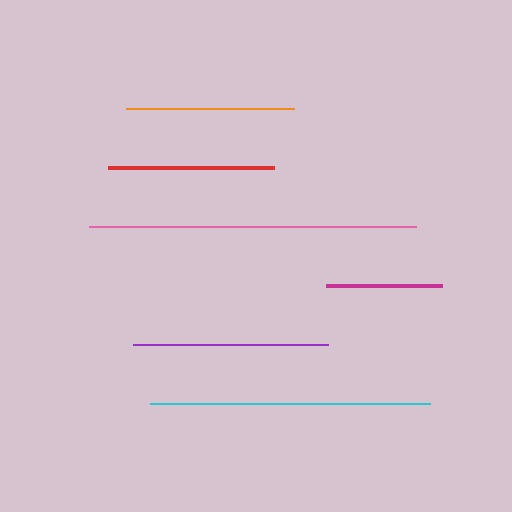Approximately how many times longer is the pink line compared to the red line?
The pink line is approximately 2.0 times the length of the red line.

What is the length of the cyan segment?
The cyan segment is approximately 280 pixels long.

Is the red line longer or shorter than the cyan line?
The cyan line is longer than the red line.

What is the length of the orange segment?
The orange segment is approximately 168 pixels long.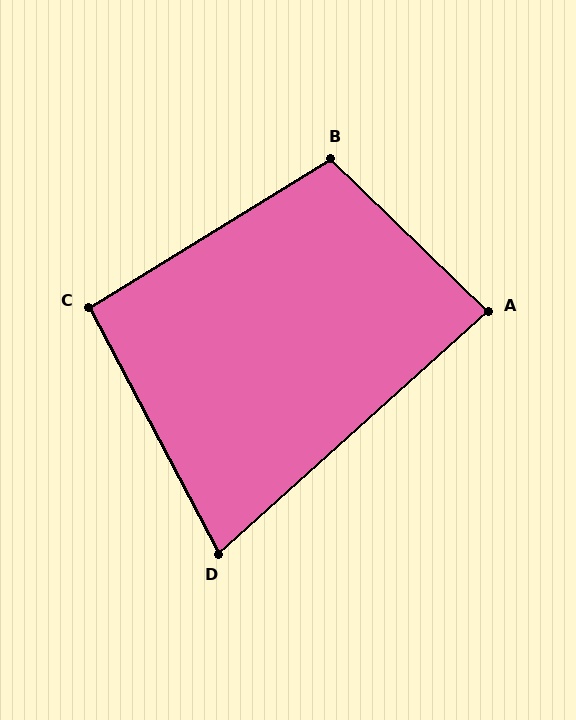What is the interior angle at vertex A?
Approximately 86 degrees (approximately right).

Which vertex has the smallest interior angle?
D, at approximately 76 degrees.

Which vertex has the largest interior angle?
B, at approximately 104 degrees.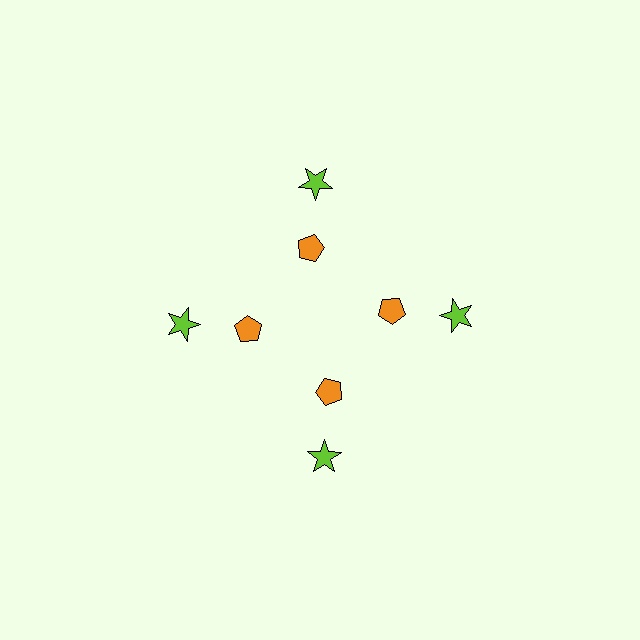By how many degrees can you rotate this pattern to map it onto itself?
The pattern maps onto itself every 90 degrees of rotation.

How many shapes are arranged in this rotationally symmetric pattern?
There are 8 shapes, arranged in 4 groups of 2.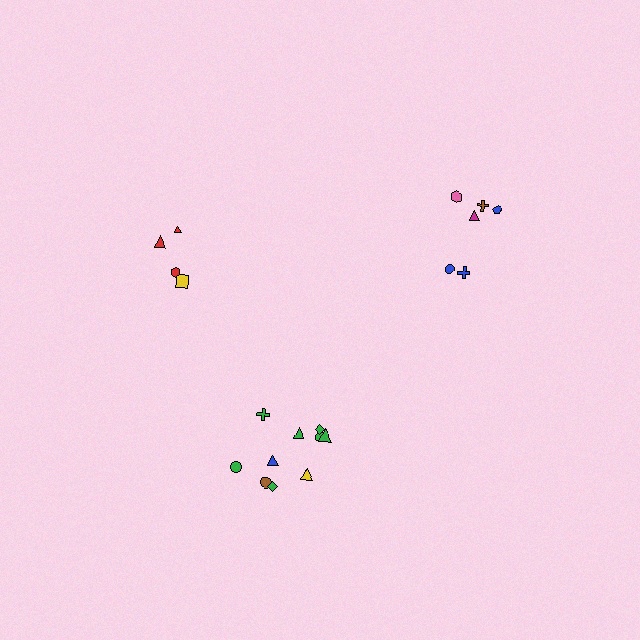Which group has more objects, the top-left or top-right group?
The top-right group.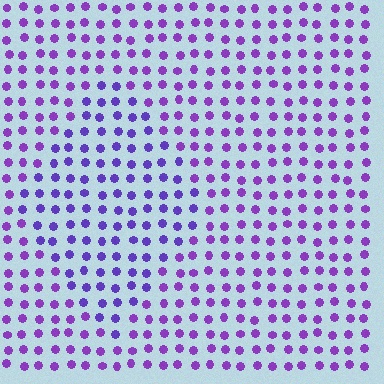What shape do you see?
I see a diamond.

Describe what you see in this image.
The image is filled with small purple elements in a uniform arrangement. A diamond-shaped region is visible where the elements are tinted to a slightly different hue, forming a subtle color boundary.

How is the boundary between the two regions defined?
The boundary is defined purely by a slight shift in hue (about 21 degrees). Spacing, size, and orientation are identical on both sides.